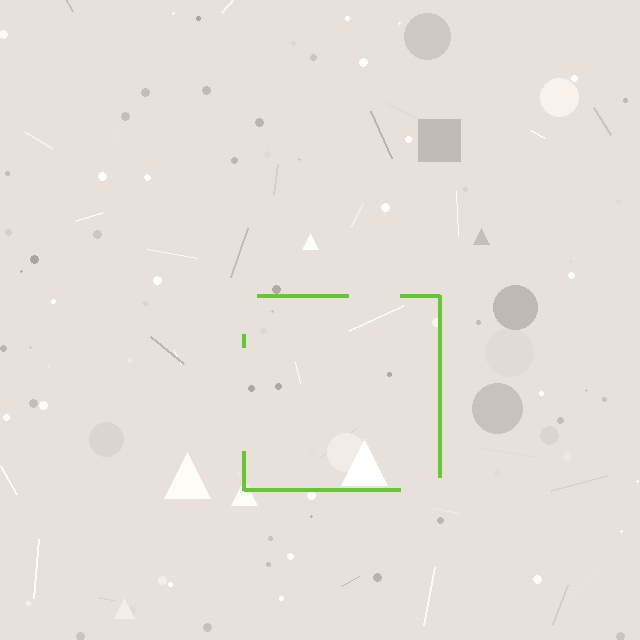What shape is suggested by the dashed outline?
The dashed outline suggests a square.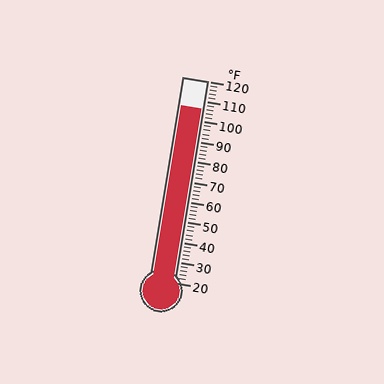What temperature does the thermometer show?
The thermometer shows approximately 106°F.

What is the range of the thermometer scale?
The thermometer scale ranges from 20°F to 120°F.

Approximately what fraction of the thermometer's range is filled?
The thermometer is filled to approximately 85% of its range.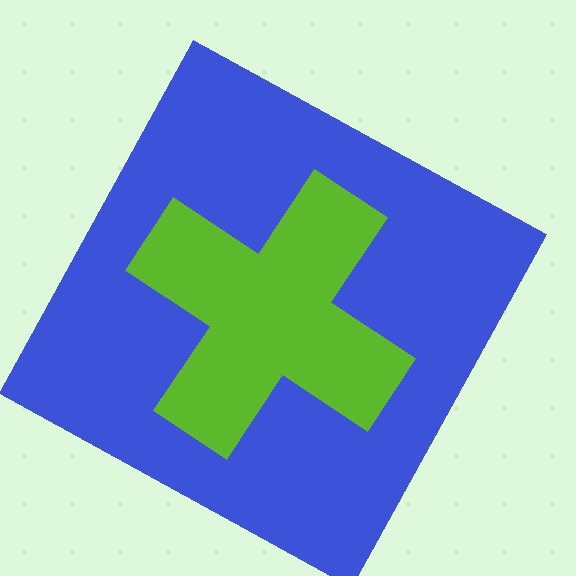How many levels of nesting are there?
2.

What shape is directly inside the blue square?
The lime cross.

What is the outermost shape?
The blue square.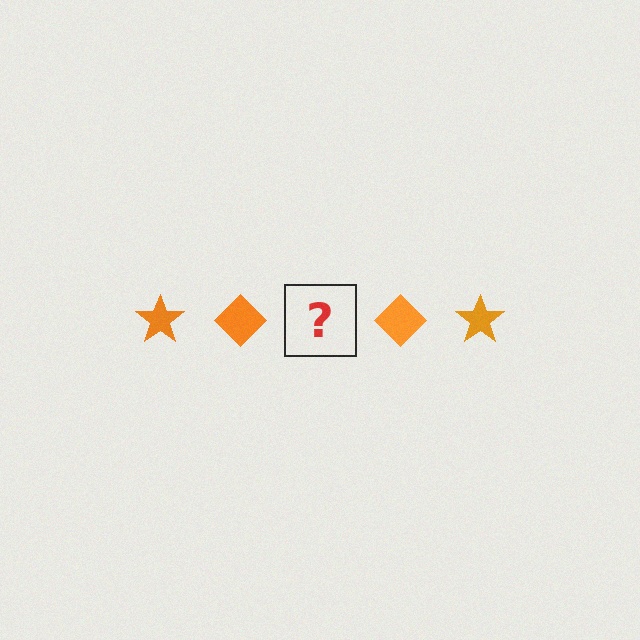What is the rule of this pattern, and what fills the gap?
The rule is that the pattern cycles through star, diamond shapes in orange. The gap should be filled with an orange star.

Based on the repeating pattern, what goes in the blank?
The blank should be an orange star.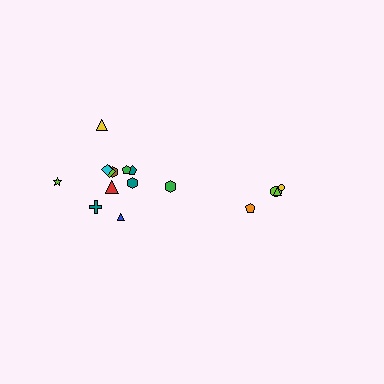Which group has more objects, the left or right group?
The left group.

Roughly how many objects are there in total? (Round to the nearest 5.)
Roughly 15 objects in total.